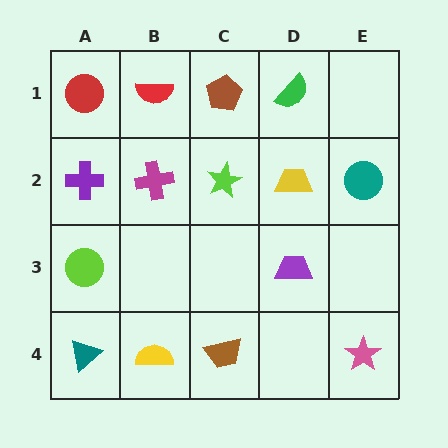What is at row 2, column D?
A yellow trapezoid.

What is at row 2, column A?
A purple cross.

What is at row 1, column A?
A red circle.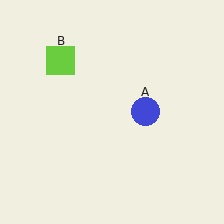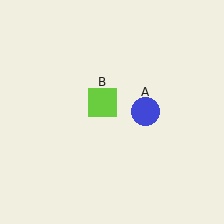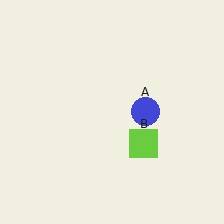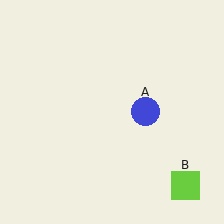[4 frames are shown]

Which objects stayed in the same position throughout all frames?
Blue circle (object A) remained stationary.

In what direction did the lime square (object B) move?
The lime square (object B) moved down and to the right.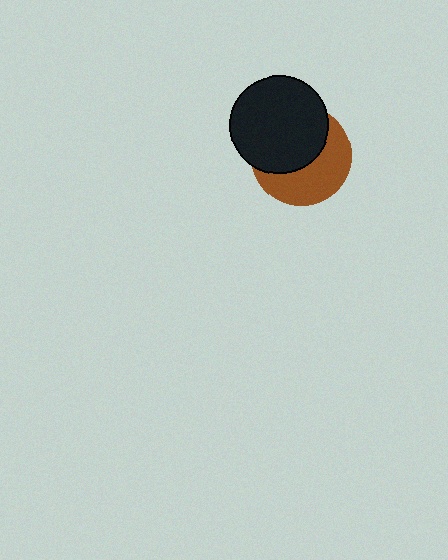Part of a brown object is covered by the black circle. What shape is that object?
It is a circle.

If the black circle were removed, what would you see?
You would see the complete brown circle.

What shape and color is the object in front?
The object in front is a black circle.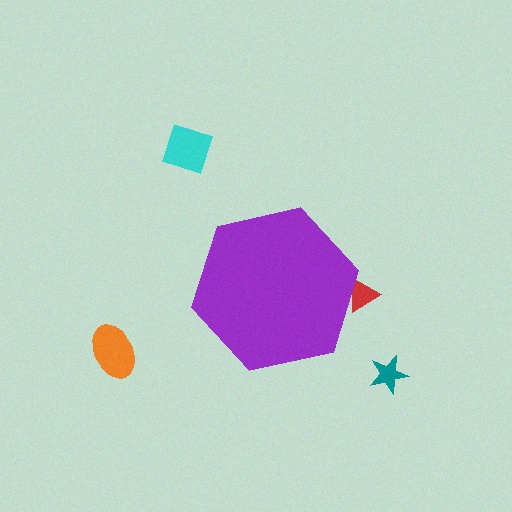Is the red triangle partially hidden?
Yes, the red triangle is partially hidden behind the purple hexagon.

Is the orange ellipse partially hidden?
No, the orange ellipse is fully visible.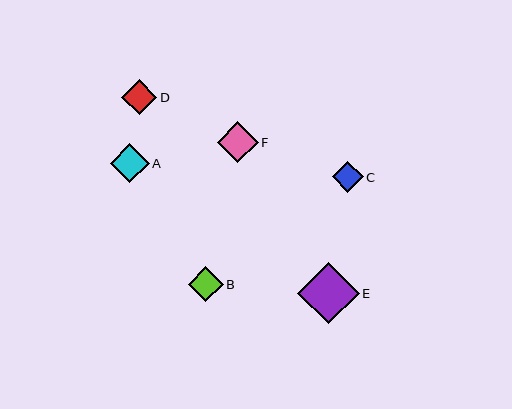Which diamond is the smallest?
Diamond C is the smallest with a size of approximately 31 pixels.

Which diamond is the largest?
Diamond E is the largest with a size of approximately 61 pixels.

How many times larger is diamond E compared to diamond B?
Diamond E is approximately 1.8 times the size of diamond B.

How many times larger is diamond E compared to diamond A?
Diamond E is approximately 1.6 times the size of diamond A.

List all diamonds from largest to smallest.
From largest to smallest: E, F, A, D, B, C.